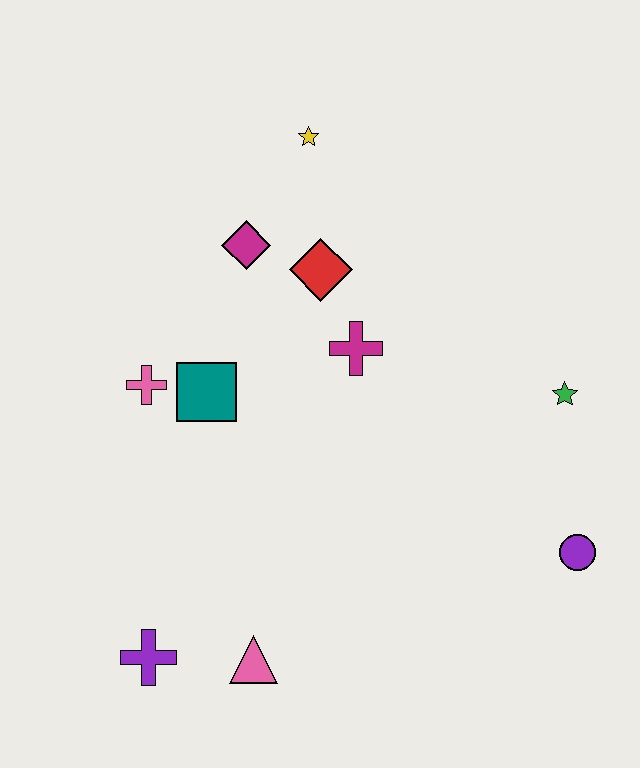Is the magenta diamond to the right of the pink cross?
Yes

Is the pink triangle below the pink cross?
Yes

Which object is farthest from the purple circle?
The yellow star is farthest from the purple circle.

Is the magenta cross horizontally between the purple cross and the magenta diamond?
No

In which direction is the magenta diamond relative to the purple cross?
The magenta diamond is above the purple cross.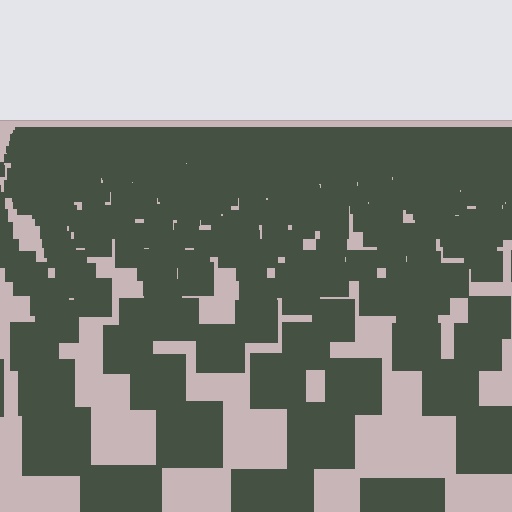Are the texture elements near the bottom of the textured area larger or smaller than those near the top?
Larger. Near the bottom, elements are closer to the viewer and appear at a bigger on-screen size.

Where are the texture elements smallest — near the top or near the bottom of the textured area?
Near the top.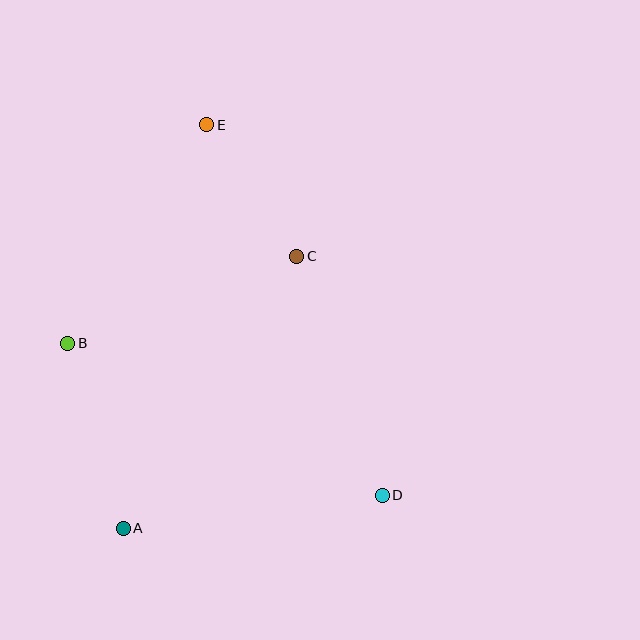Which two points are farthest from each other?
Points A and E are farthest from each other.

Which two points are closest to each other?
Points C and E are closest to each other.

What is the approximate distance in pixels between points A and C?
The distance between A and C is approximately 323 pixels.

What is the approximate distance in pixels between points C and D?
The distance between C and D is approximately 254 pixels.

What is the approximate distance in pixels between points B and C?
The distance between B and C is approximately 245 pixels.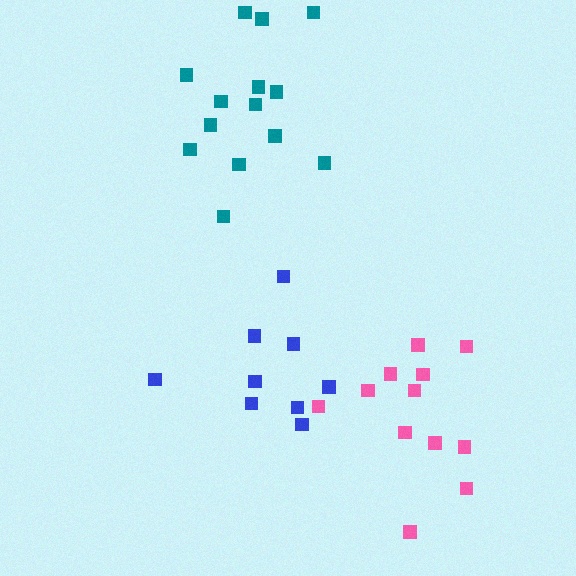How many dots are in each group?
Group 1: 9 dots, Group 2: 12 dots, Group 3: 14 dots (35 total).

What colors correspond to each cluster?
The clusters are colored: blue, pink, teal.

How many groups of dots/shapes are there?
There are 3 groups.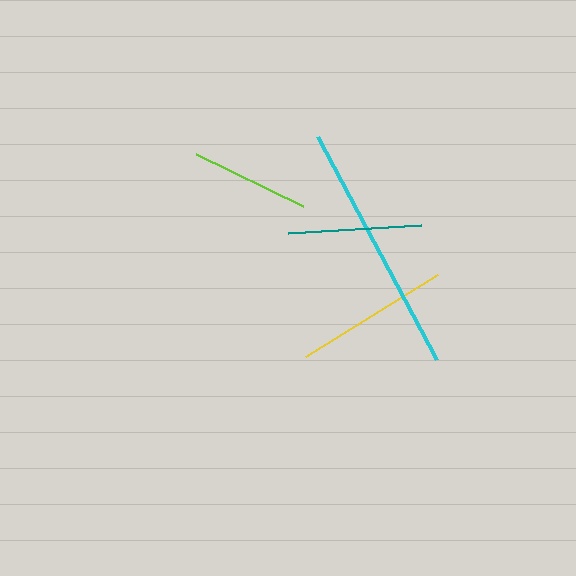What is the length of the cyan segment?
The cyan segment is approximately 253 pixels long.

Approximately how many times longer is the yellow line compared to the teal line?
The yellow line is approximately 1.2 times the length of the teal line.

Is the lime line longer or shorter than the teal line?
The teal line is longer than the lime line.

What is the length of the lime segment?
The lime segment is approximately 119 pixels long.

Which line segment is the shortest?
The lime line is the shortest at approximately 119 pixels.